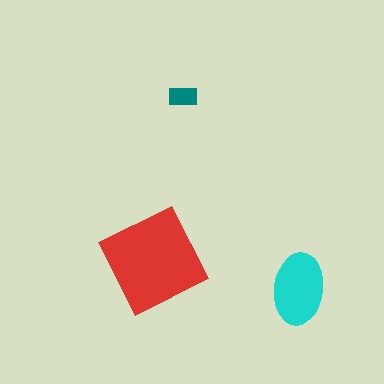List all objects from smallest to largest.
The teal rectangle, the cyan ellipse, the red diamond.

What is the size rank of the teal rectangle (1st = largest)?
3rd.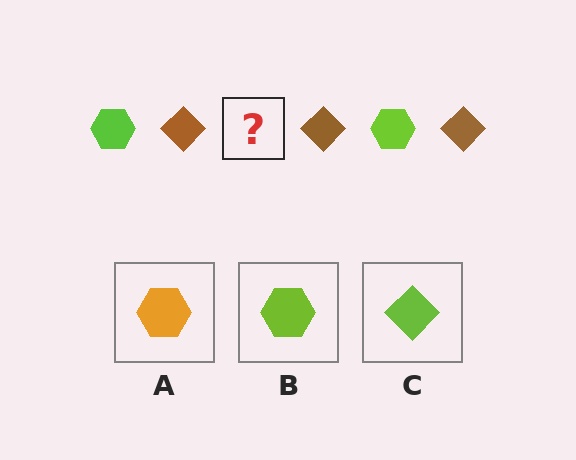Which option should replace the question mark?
Option B.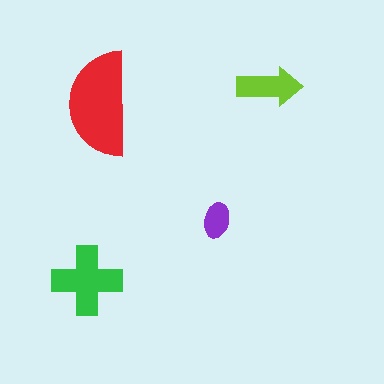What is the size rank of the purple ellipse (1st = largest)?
4th.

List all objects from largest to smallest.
The red semicircle, the green cross, the lime arrow, the purple ellipse.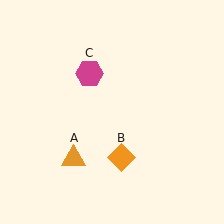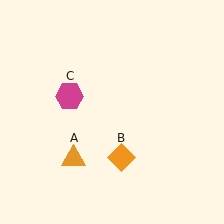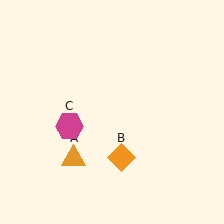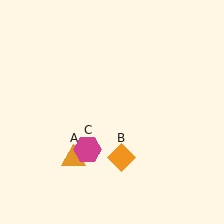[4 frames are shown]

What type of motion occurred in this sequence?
The magenta hexagon (object C) rotated counterclockwise around the center of the scene.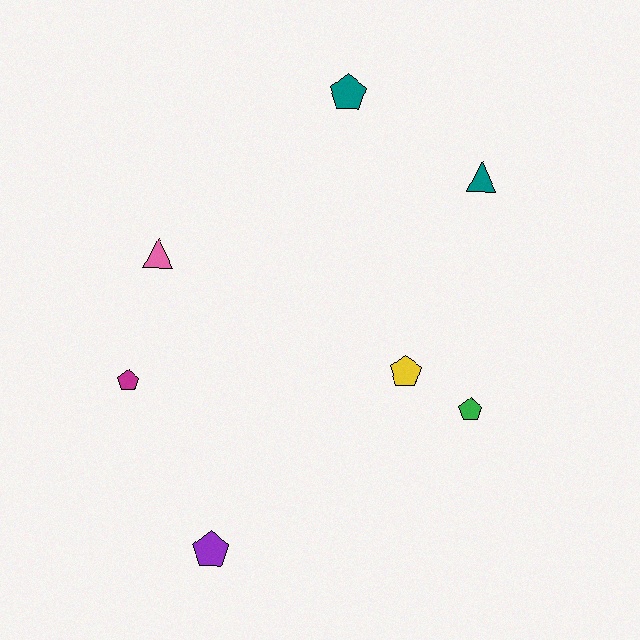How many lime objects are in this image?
There are no lime objects.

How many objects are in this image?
There are 7 objects.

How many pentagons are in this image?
There are 5 pentagons.